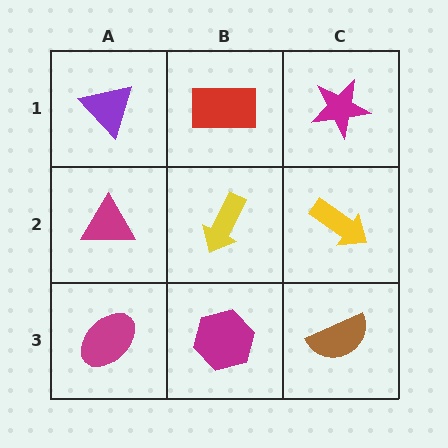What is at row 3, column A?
A magenta ellipse.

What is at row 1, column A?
A purple triangle.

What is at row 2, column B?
A yellow arrow.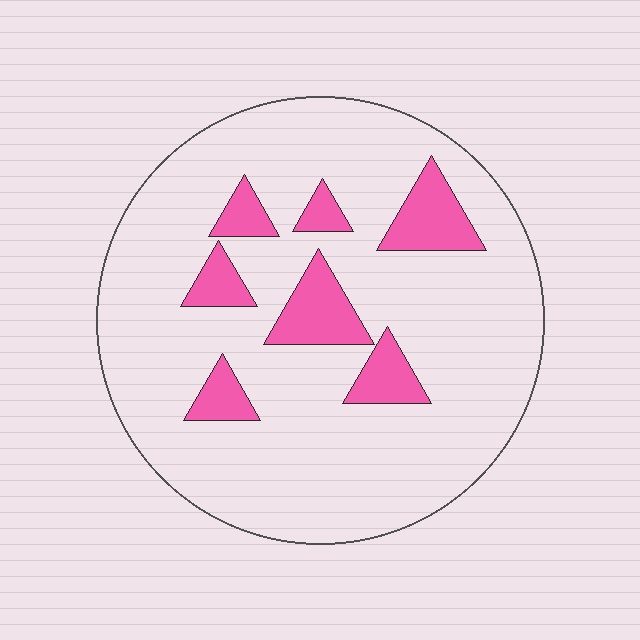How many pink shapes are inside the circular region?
7.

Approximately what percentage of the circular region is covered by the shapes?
Approximately 15%.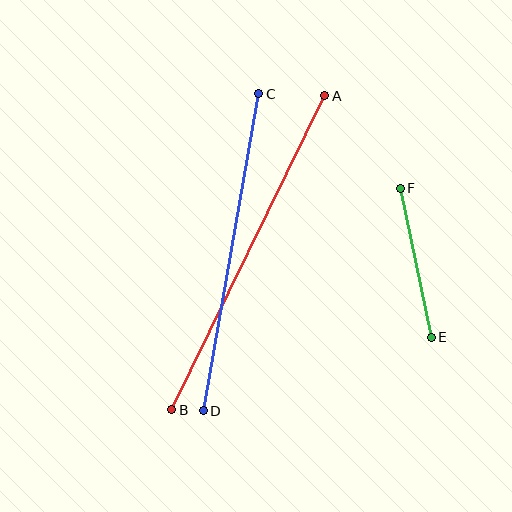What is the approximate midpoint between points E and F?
The midpoint is at approximately (416, 263) pixels.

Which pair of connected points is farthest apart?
Points A and B are farthest apart.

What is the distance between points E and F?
The distance is approximately 153 pixels.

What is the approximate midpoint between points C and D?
The midpoint is at approximately (231, 252) pixels.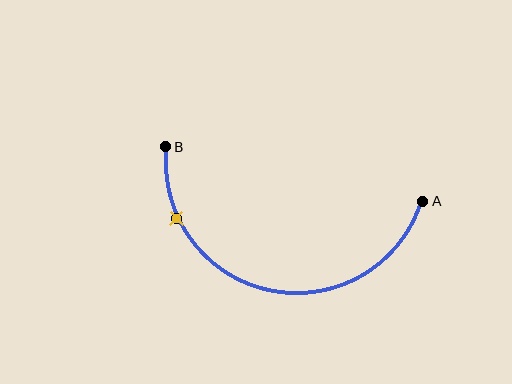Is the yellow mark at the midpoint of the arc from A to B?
No. The yellow mark lies on the arc but is closer to endpoint B. The arc midpoint would be at the point on the curve equidistant along the arc from both A and B.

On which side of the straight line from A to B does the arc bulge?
The arc bulges below the straight line connecting A and B.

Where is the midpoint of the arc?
The arc midpoint is the point on the curve farthest from the straight line joining A and B. It sits below that line.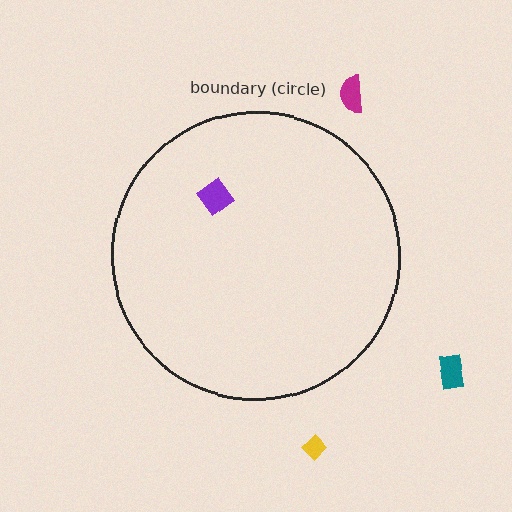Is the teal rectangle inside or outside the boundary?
Outside.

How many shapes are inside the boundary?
1 inside, 3 outside.